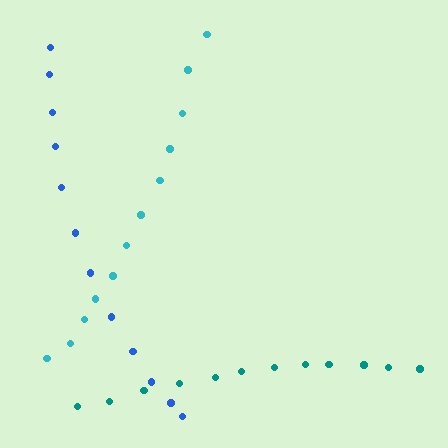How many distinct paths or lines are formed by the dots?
There are 3 distinct paths.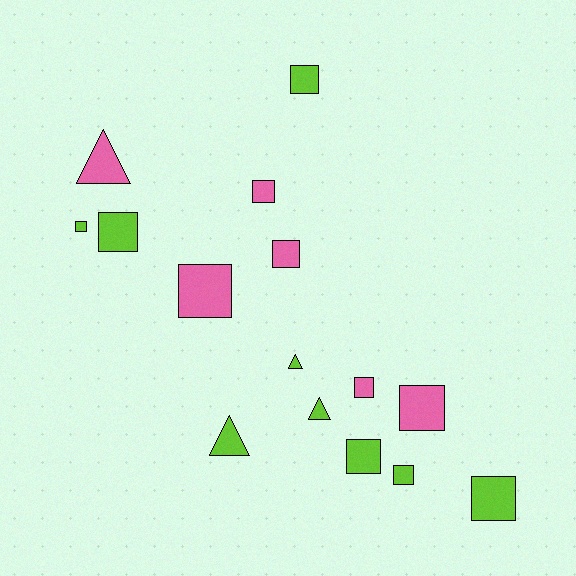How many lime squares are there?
There are 6 lime squares.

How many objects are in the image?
There are 15 objects.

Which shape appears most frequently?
Square, with 11 objects.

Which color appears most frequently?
Lime, with 9 objects.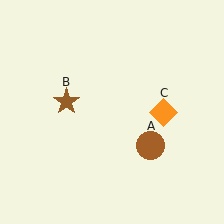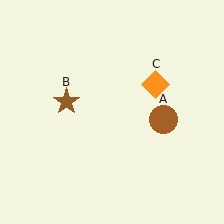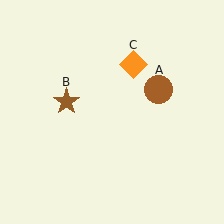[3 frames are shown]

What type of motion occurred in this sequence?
The brown circle (object A), orange diamond (object C) rotated counterclockwise around the center of the scene.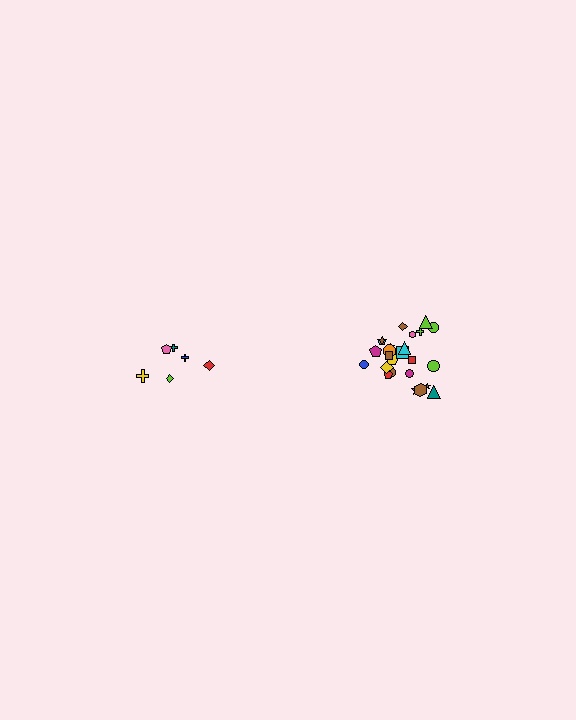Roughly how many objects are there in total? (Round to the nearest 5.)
Roughly 30 objects in total.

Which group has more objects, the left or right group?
The right group.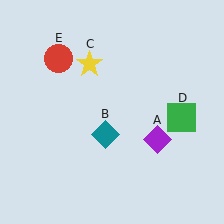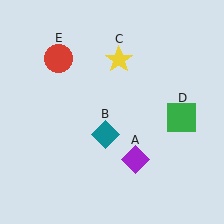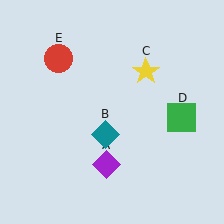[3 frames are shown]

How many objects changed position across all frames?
2 objects changed position: purple diamond (object A), yellow star (object C).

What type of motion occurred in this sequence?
The purple diamond (object A), yellow star (object C) rotated clockwise around the center of the scene.